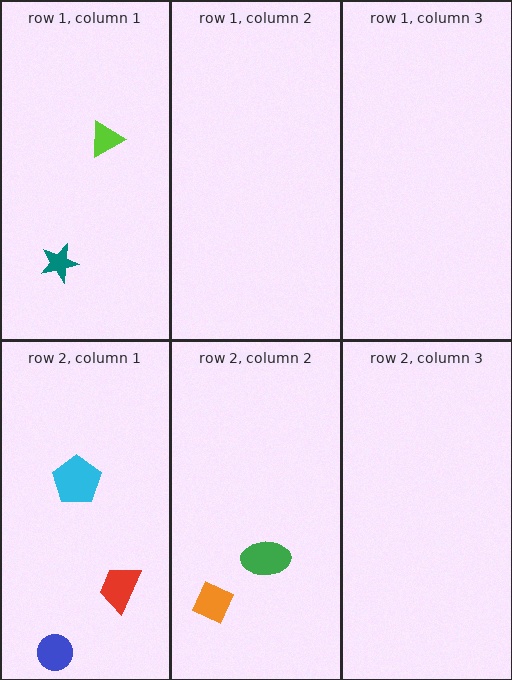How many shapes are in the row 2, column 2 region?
2.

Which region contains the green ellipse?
The row 2, column 2 region.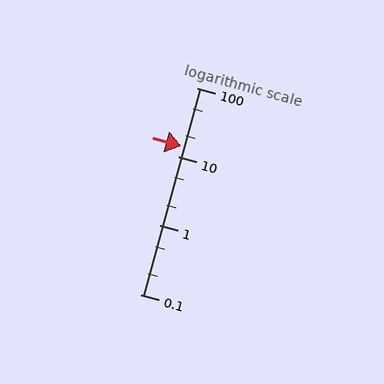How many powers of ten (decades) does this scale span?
The scale spans 3 decades, from 0.1 to 100.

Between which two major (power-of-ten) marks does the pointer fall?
The pointer is between 10 and 100.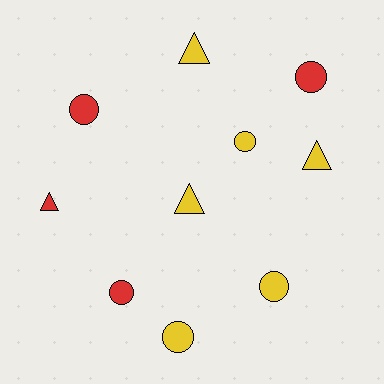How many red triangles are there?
There is 1 red triangle.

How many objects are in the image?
There are 10 objects.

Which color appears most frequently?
Yellow, with 6 objects.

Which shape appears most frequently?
Circle, with 6 objects.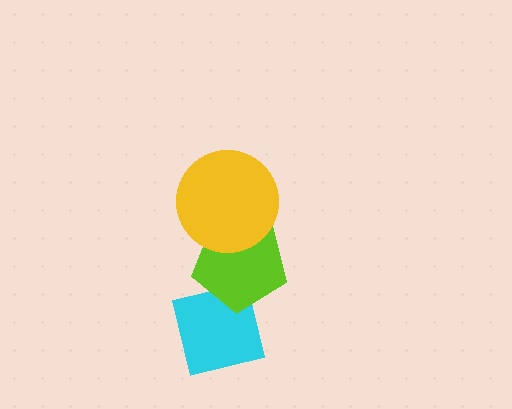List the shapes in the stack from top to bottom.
From top to bottom: the yellow circle, the lime pentagon, the cyan square.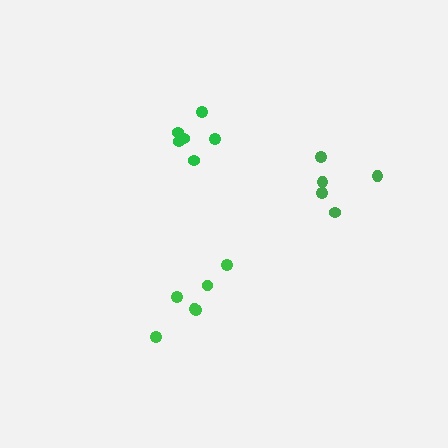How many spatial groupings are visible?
There are 3 spatial groupings.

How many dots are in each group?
Group 1: 5 dots, Group 2: 6 dots, Group 3: 6 dots (17 total).